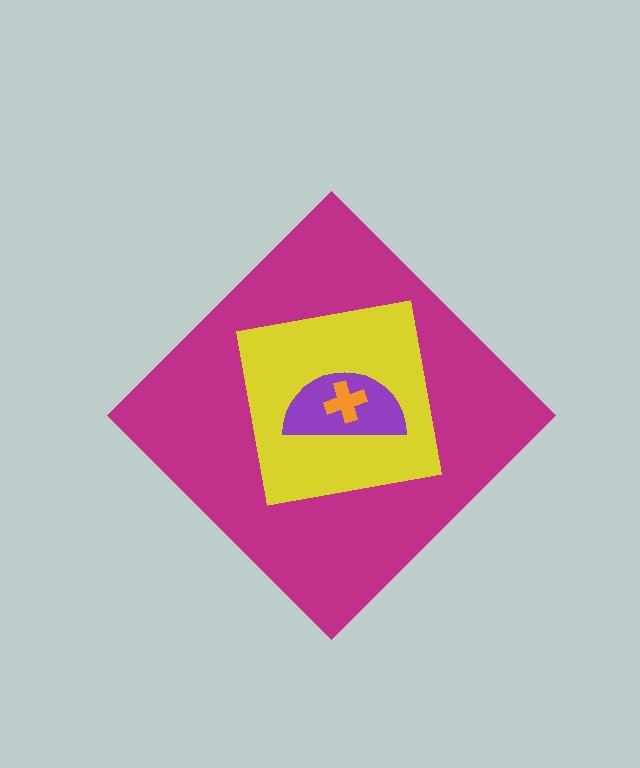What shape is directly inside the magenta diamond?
The yellow square.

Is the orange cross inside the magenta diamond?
Yes.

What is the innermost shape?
The orange cross.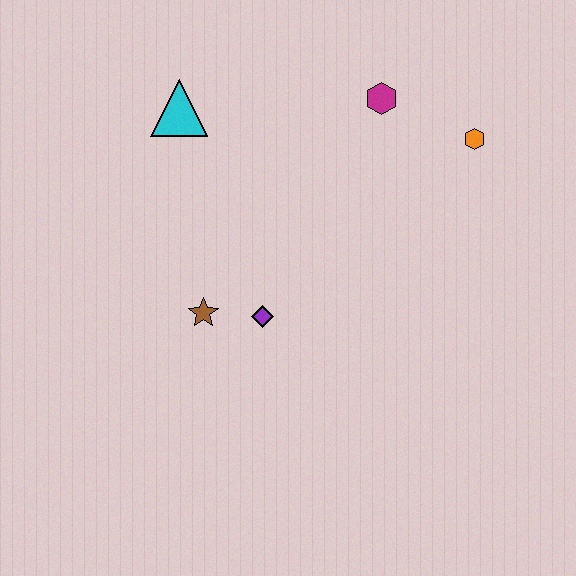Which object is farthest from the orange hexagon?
The brown star is farthest from the orange hexagon.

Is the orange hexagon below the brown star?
No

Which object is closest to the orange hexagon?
The magenta hexagon is closest to the orange hexagon.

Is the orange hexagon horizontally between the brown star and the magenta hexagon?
No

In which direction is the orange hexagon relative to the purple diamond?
The orange hexagon is to the right of the purple diamond.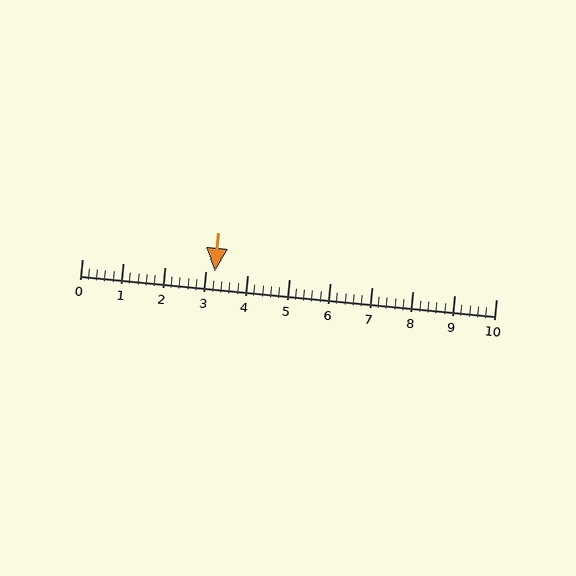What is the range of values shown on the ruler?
The ruler shows values from 0 to 10.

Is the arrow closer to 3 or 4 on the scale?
The arrow is closer to 3.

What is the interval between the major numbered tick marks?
The major tick marks are spaced 1 units apart.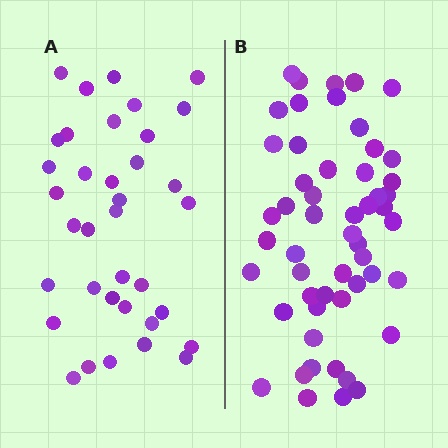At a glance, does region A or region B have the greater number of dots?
Region B (the right region) has more dots.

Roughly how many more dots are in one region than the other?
Region B has approximately 15 more dots than region A.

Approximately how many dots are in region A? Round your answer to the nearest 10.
About 40 dots. (The exact count is 36, which rounds to 40.)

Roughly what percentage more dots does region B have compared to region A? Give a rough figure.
About 45% more.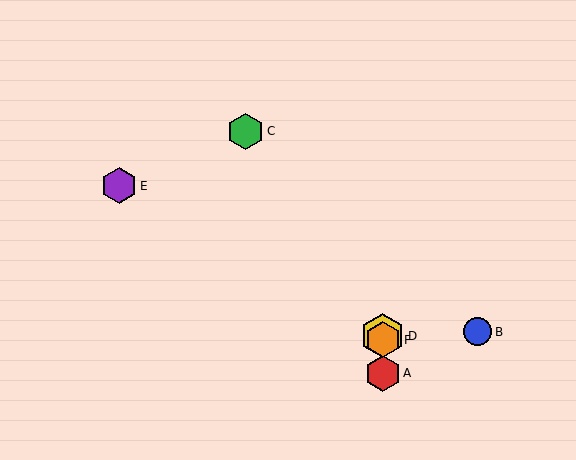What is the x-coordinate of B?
Object B is at x≈478.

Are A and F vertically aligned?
Yes, both are at x≈383.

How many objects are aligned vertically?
3 objects (A, D, F) are aligned vertically.